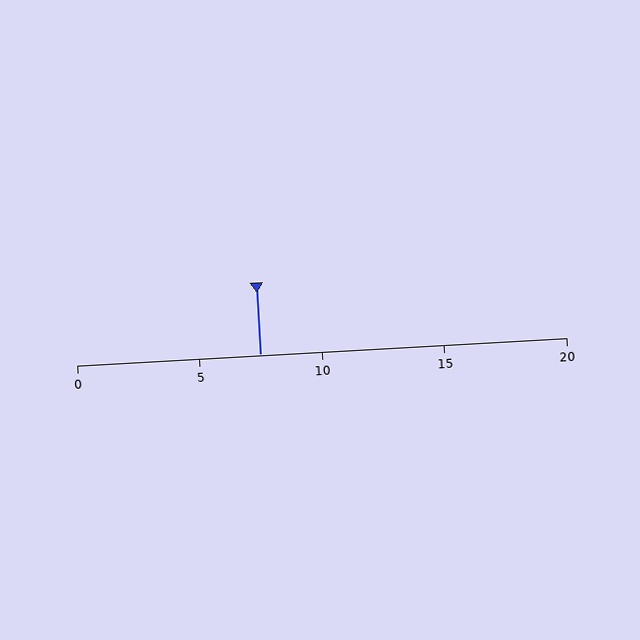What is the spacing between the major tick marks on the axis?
The major ticks are spaced 5 apart.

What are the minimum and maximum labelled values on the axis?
The axis runs from 0 to 20.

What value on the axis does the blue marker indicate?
The marker indicates approximately 7.5.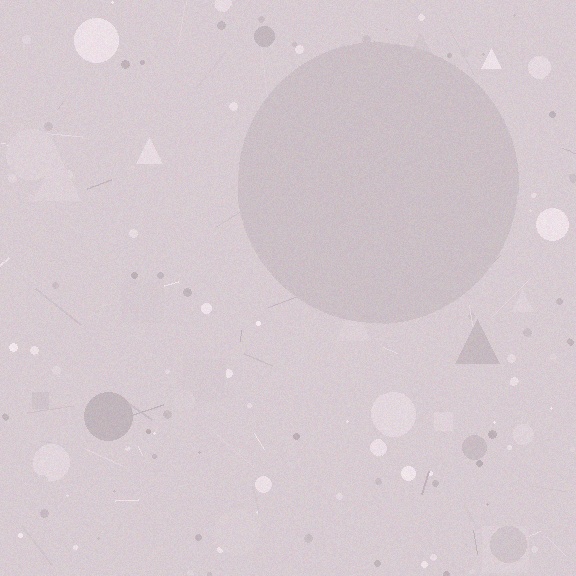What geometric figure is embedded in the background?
A circle is embedded in the background.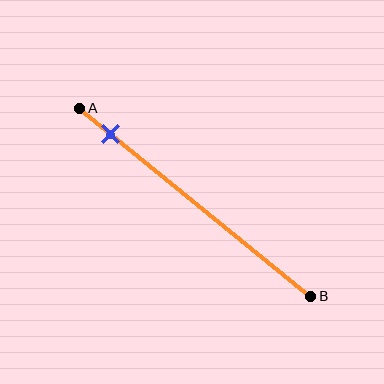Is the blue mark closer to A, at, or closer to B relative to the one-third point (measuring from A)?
The blue mark is closer to point A than the one-third point of segment AB.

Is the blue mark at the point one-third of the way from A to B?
No, the mark is at about 15% from A, not at the 33% one-third point.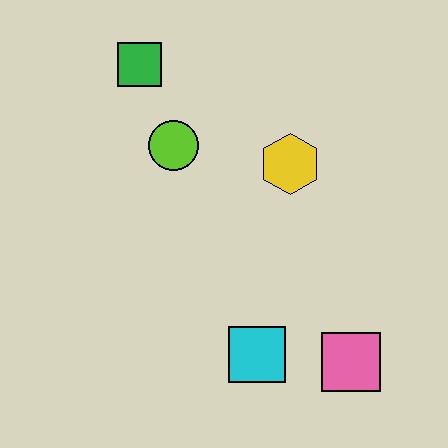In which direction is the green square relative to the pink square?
The green square is above the pink square.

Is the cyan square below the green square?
Yes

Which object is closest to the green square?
The lime circle is closest to the green square.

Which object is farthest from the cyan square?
The green square is farthest from the cyan square.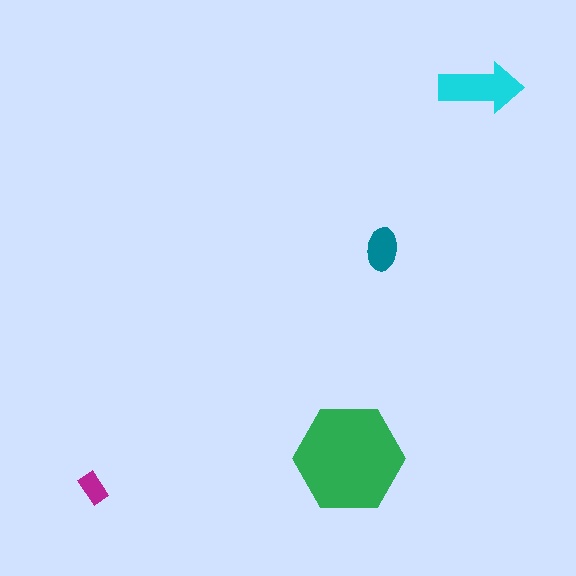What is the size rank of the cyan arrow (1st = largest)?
2nd.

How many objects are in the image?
There are 4 objects in the image.